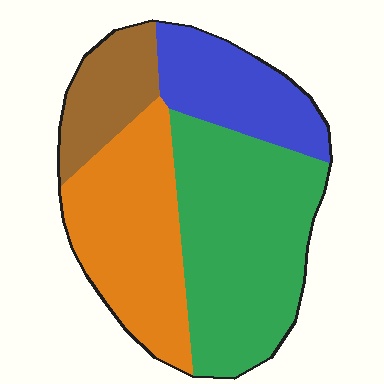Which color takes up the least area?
Brown, at roughly 15%.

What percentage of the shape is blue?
Blue covers roughly 20% of the shape.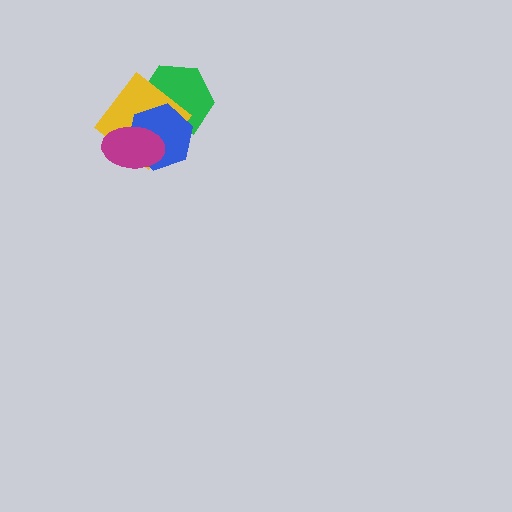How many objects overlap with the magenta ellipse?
2 objects overlap with the magenta ellipse.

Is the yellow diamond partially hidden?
Yes, it is partially covered by another shape.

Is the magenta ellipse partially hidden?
No, no other shape covers it.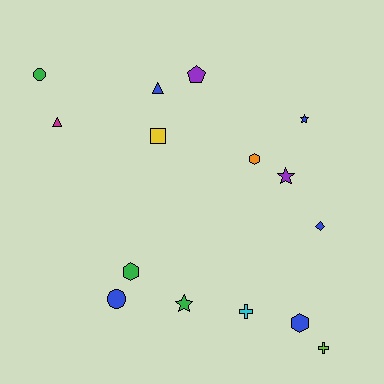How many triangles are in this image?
There are 2 triangles.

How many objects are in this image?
There are 15 objects.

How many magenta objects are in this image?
There is 1 magenta object.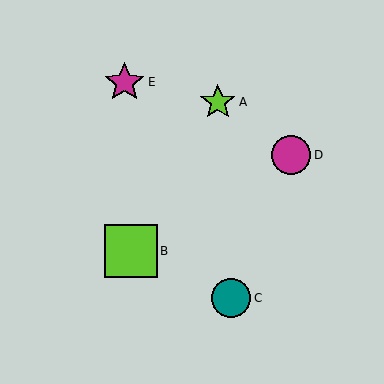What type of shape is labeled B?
Shape B is a lime square.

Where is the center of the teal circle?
The center of the teal circle is at (231, 298).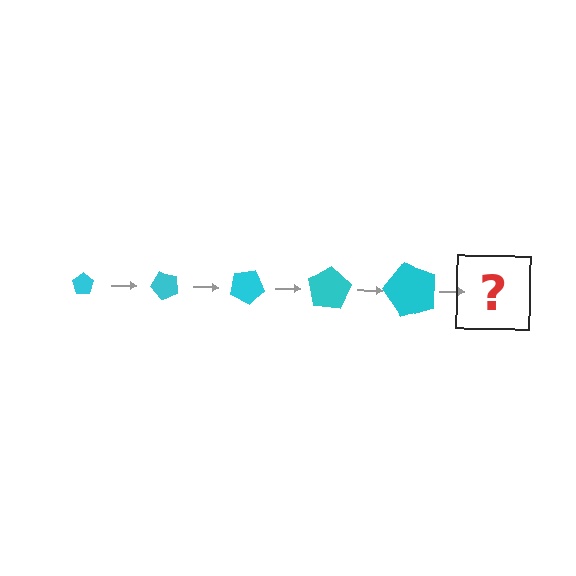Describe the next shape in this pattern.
It should be a pentagon, larger than the previous one and rotated 250 degrees from the start.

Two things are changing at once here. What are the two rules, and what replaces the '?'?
The two rules are that the pentagon grows larger each step and it rotates 50 degrees each step. The '?' should be a pentagon, larger than the previous one and rotated 250 degrees from the start.